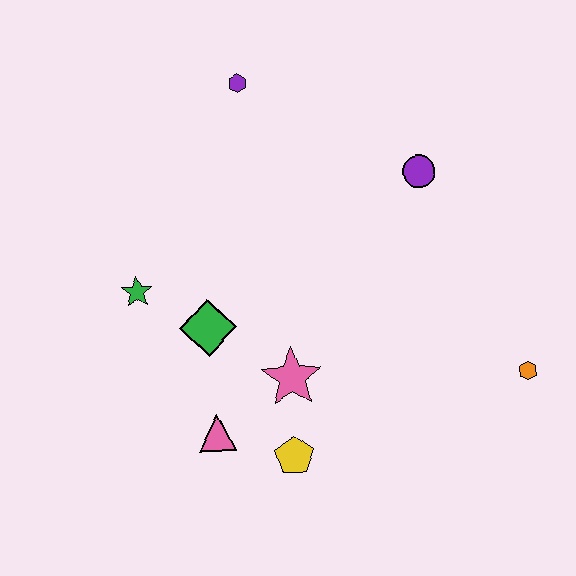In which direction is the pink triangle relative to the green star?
The pink triangle is below the green star.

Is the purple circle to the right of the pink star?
Yes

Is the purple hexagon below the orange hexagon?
No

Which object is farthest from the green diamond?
The orange hexagon is farthest from the green diamond.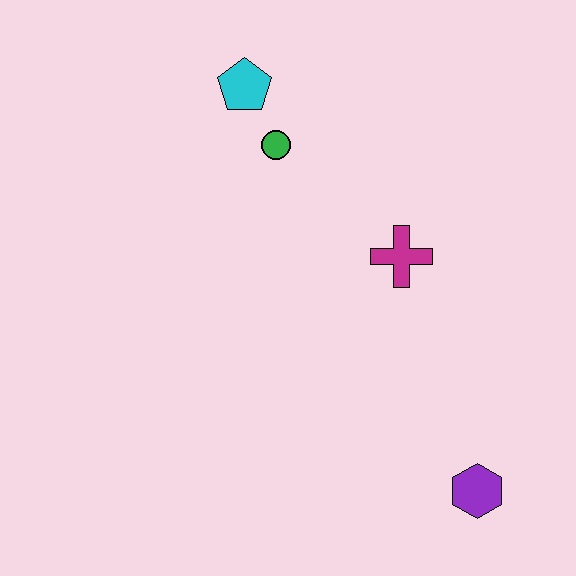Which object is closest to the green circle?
The cyan pentagon is closest to the green circle.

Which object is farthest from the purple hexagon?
The cyan pentagon is farthest from the purple hexagon.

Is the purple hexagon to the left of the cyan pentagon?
No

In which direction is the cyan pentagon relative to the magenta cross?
The cyan pentagon is above the magenta cross.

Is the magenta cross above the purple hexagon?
Yes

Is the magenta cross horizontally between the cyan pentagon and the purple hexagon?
Yes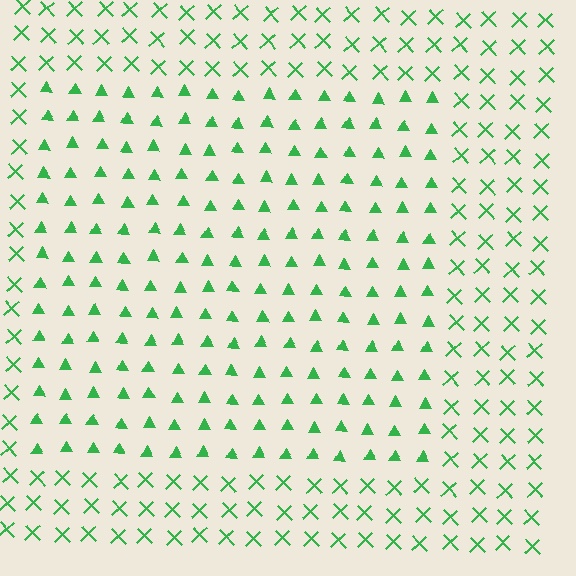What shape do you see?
I see a rectangle.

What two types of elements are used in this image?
The image uses triangles inside the rectangle region and X marks outside it.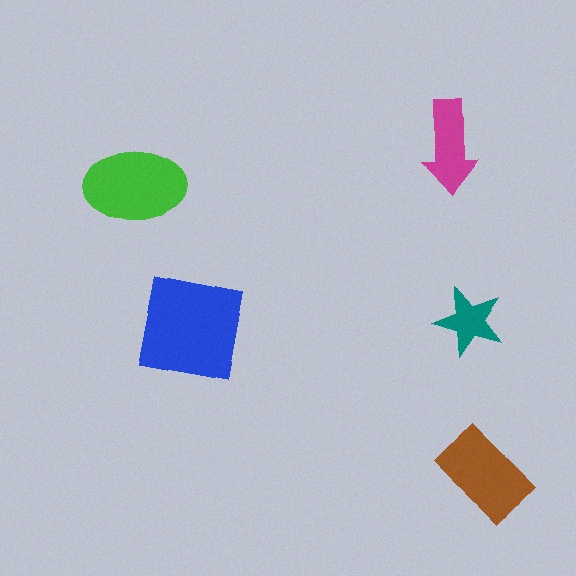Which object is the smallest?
The teal star.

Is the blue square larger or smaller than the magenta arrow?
Larger.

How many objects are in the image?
There are 5 objects in the image.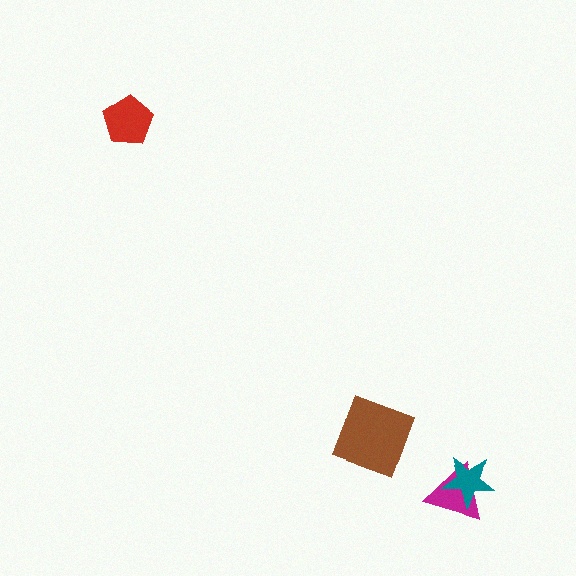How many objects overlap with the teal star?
1 object overlaps with the teal star.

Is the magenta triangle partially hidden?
Yes, it is partially covered by another shape.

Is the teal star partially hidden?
No, no other shape covers it.